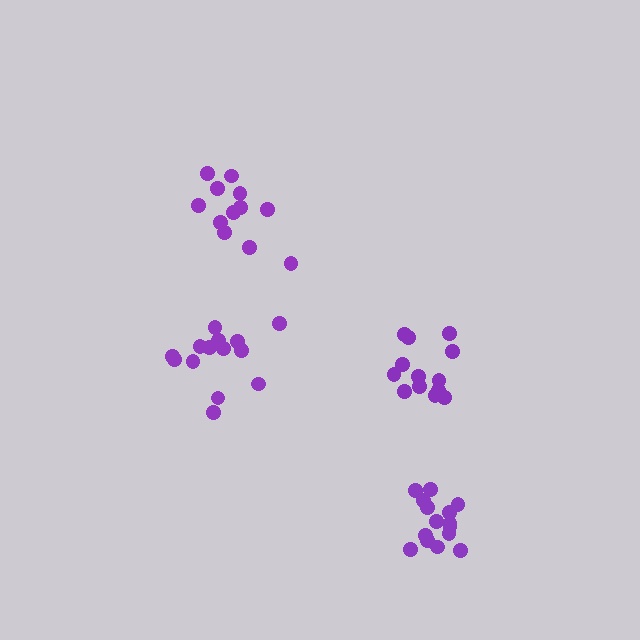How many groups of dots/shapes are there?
There are 4 groups.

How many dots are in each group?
Group 1: 12 dots, Group 2: 13 dots, Group 3: 15 dots, Group 4: 14 dots (54 total).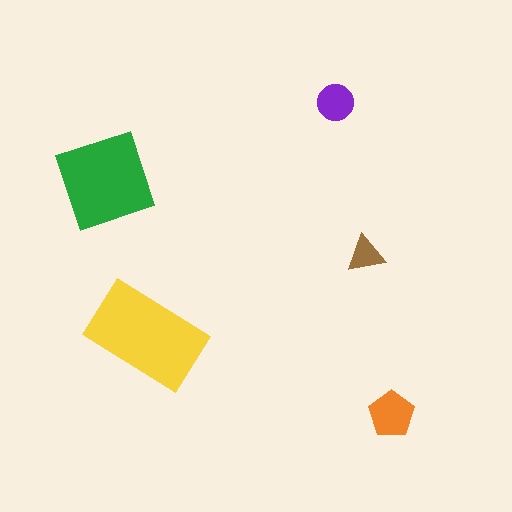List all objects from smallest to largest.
The brown triangle, the purple circle, the orange pentagon, the green diamond, the yellow rectangle.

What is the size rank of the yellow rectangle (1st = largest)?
1st.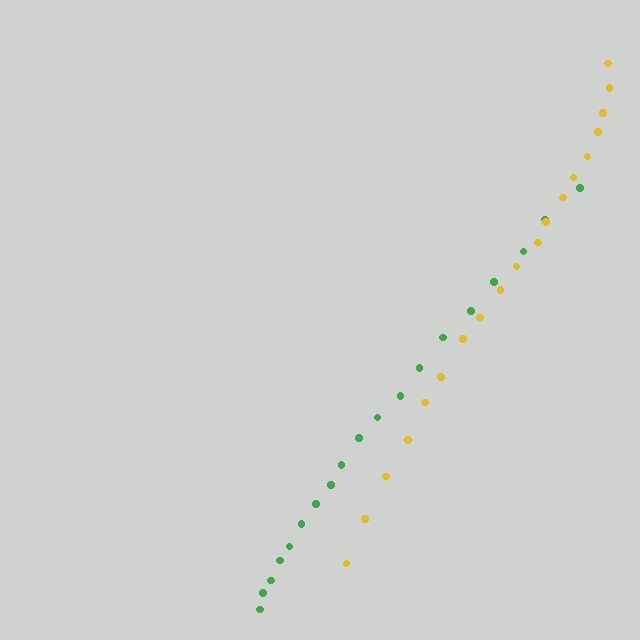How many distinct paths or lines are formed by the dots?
There are 2 distinct paths.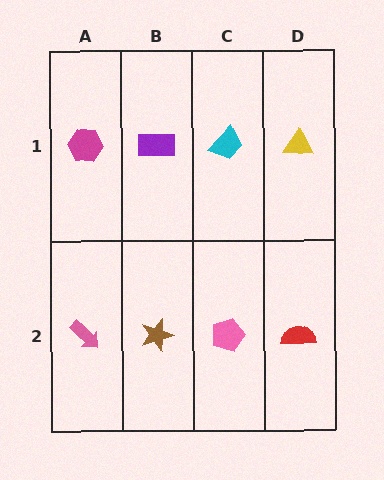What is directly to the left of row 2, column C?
A brown star.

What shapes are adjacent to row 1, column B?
A brown star (row 2, column B), a magenta hexagon (row 1, column A), a cyan trapezoid (row 1, column C).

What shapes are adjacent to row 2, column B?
A purple rectangle (row 1, column B), a pink arrow (row 2, column A), a pink pentagon (row 2, column C).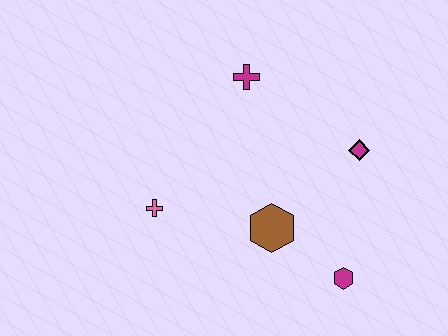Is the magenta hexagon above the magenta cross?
No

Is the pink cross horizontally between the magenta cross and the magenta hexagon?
No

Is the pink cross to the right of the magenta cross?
No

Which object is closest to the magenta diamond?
The brown hexagon is closest to the magenta diamond.